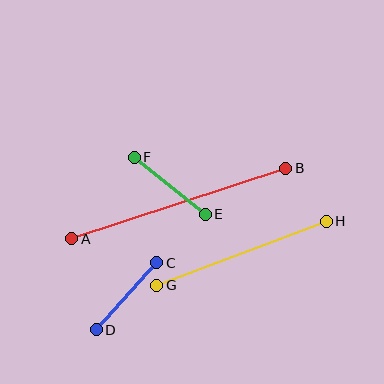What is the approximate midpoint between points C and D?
The midpoint is at approximately (127, 296) pixels.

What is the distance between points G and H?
The distance is approximately 181 pixels.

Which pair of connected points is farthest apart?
Points A and B are farthest apart.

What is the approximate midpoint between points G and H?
The midpoint is at approximately (241, 253) pixels.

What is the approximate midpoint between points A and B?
The midpoint is at approximately (179, 204) pixels.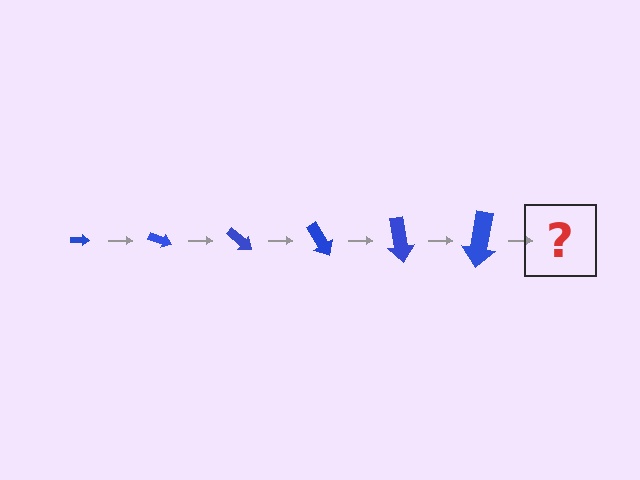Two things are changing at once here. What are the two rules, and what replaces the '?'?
The two rules are that the arrow grows larger each step and it rotates 20 degrees each step. The '?' should be an arrow, larger than the previous one and rotated 120 degrees from the start.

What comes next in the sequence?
The next element should be an arrow, larger than the previous one and rotated 120 degrees from the start.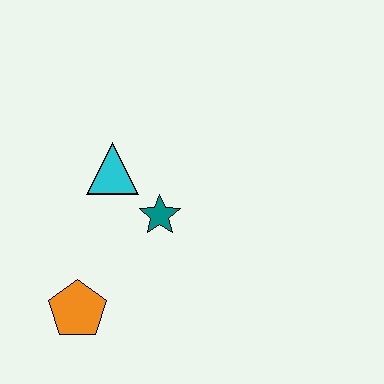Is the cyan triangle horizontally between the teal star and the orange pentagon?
Yes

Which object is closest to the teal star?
The cyan triangle is closest to the teal star.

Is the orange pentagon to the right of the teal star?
No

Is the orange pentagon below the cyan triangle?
Yes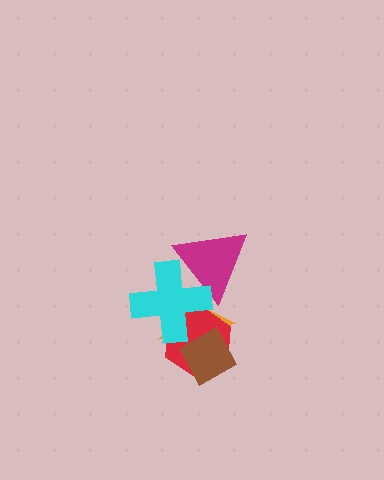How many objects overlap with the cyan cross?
3 objects overlap with the cyan cross.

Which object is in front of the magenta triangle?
The cyan cross is in front of the magenta triangle.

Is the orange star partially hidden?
Yes, it is partially covered by another shape.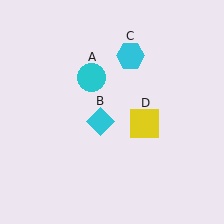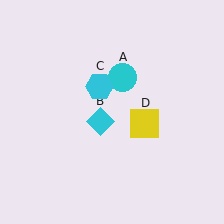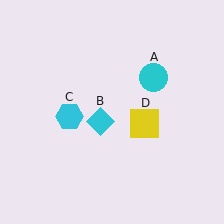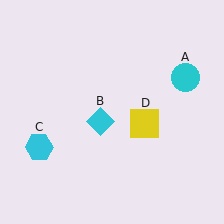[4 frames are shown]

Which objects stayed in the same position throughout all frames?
Cyan diamond (object B) and yellow square (object D) remained stationary.